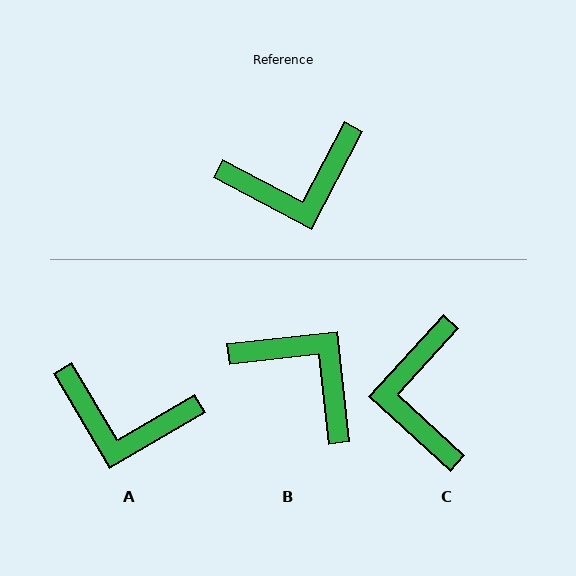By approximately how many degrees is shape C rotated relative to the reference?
Approximately 105 degrees clockwise.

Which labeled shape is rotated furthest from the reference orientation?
B, about 124 degrees away.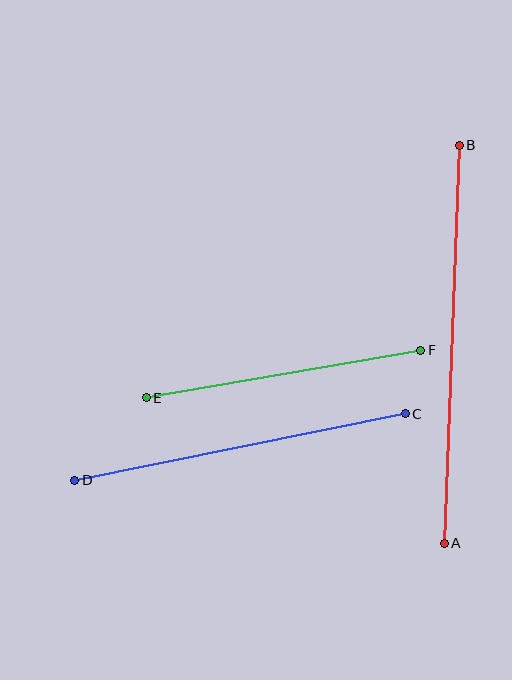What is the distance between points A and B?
The distance is approximately 398 pixels.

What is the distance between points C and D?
The distance is approximately 337 pixels.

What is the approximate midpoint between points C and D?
The midpoint is at approximately (240, 447) pixels.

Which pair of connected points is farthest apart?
Points A and B are farthest apart.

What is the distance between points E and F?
The distance is approximately 278 pixels.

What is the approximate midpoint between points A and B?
The midpoint is at approximately (452, 344) pixels.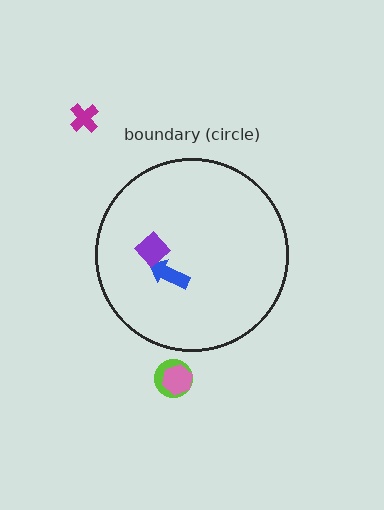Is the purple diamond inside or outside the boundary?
Inside.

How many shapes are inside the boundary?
2 inside, 3 outside.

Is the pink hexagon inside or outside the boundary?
Outside.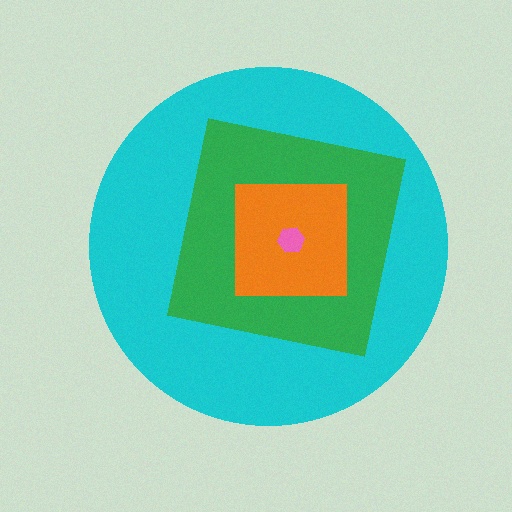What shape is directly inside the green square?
The orange square.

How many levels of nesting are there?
4.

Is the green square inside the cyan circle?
Yes.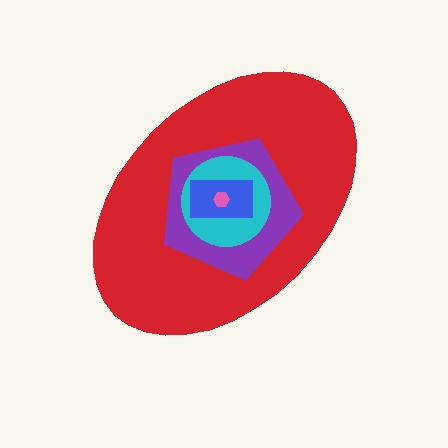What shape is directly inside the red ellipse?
The purple pentagon.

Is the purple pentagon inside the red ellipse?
Yes.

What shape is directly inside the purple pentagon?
The cyan circle.